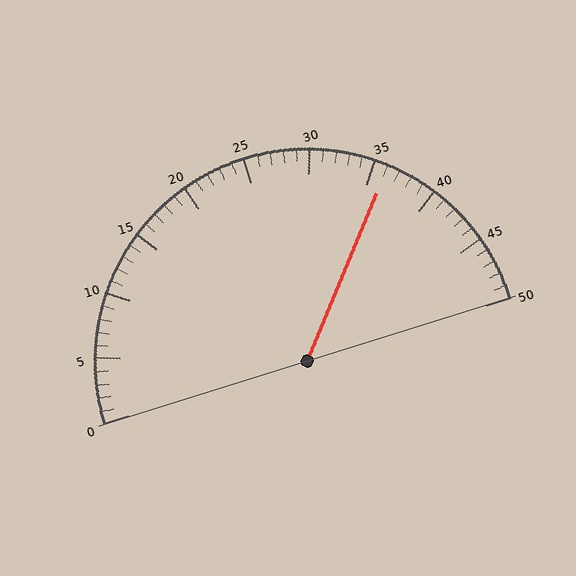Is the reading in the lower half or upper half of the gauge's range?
The reading is in the upper half of the range (0 to 50).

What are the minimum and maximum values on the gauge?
The gauge ranges from 0 to 50.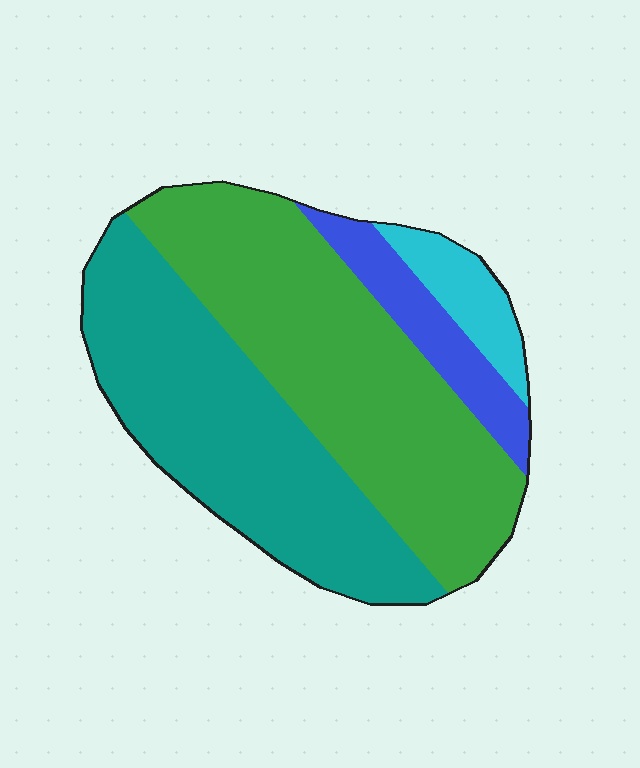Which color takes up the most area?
Green, at roughly 45%.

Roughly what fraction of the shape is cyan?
Cyan takes up about one tenth (1/10) of the shape.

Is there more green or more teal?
Green.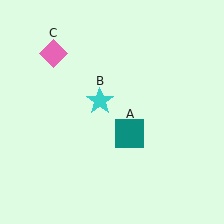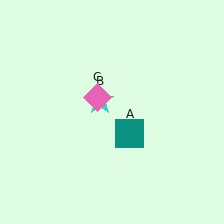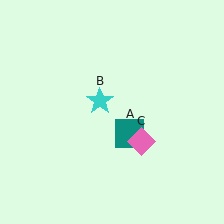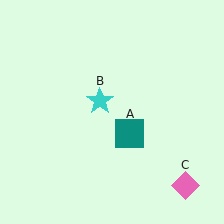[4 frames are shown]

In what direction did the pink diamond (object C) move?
The pink diamond (object C) moved down and to the right.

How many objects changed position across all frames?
1 object changed position: pink diamond (object C).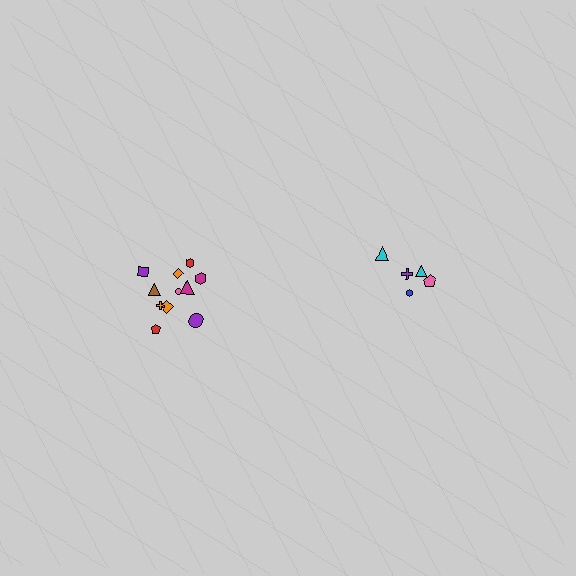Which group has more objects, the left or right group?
The left group.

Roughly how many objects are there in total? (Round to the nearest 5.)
Roughly 15 objects in total.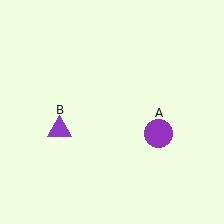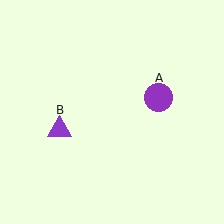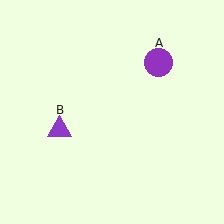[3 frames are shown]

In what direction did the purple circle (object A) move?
The purple circle (object A) moved up.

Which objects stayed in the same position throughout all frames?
Purple triangle (object B) remained stationary.